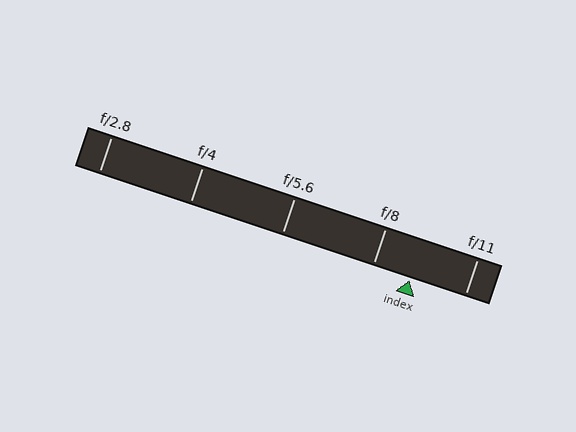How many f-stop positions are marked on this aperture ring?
There are 5 f-stop positions marked.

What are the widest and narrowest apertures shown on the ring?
The widest aperture shown is f/2.8 and the narrowest is f/11.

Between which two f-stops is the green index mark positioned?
The index mark is between f/8 and f/11.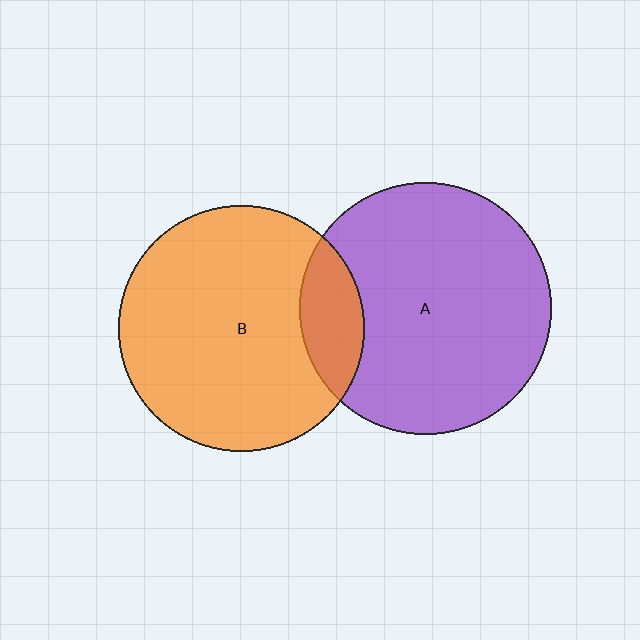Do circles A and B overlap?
Yes.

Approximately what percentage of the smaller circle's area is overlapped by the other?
Approximately 15%.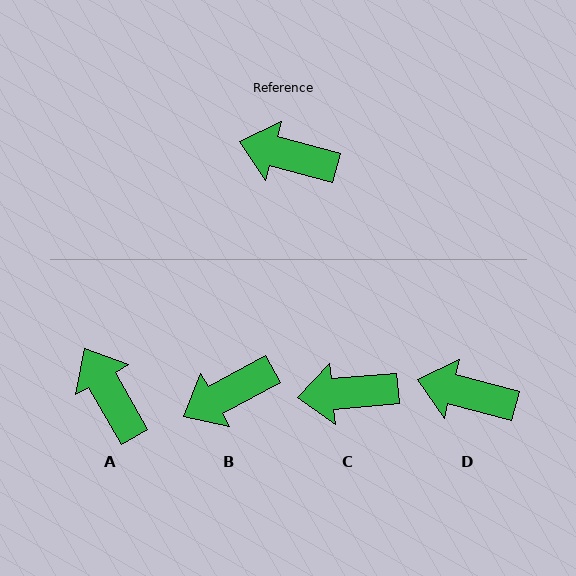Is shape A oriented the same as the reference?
No, it is off by about 45 degrees.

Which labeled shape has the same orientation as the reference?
D.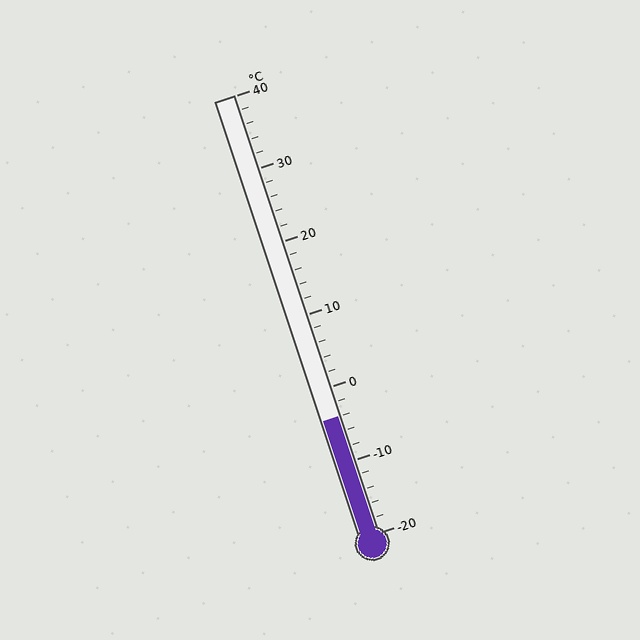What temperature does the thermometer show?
The thermometer shows approximately -4°C.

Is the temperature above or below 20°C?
The temperature is below 20°C.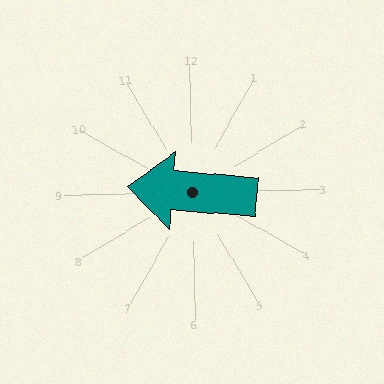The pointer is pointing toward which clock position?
Roughly 9 o'clock.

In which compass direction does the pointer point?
West.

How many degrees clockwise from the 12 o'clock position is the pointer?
Approximately 276 degrees.